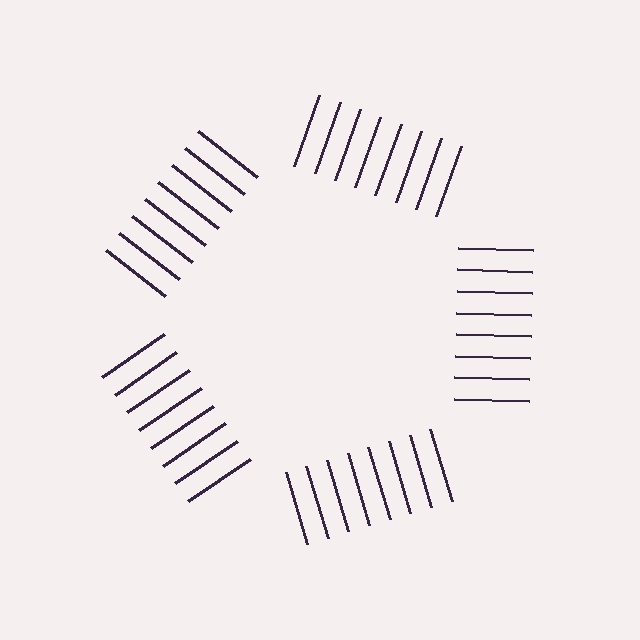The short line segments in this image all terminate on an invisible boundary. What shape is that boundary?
An illusory pentagon — the line segments terminate on its edges but no continuous stroke is drawn.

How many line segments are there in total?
40 — 8 along each of the 5 edges.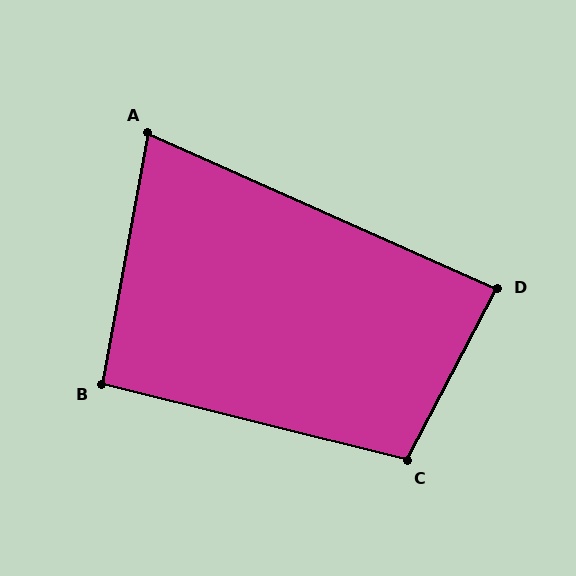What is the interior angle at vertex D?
Approximately 86 degrees (approximately right).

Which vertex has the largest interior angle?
C, at approximately 104 degrees.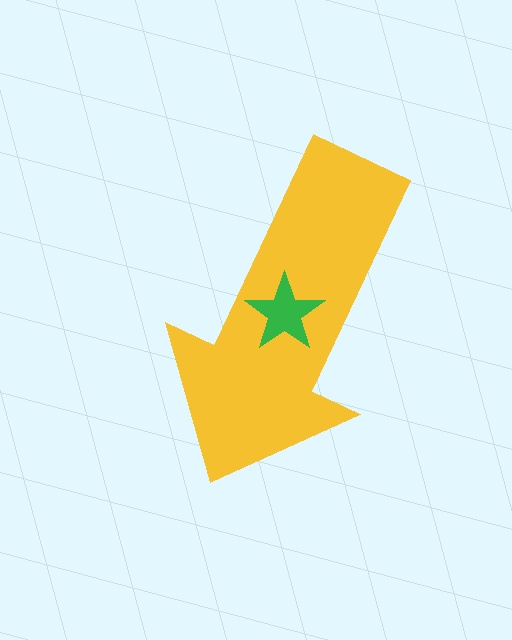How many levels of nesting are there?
2.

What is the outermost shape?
The yellow arrow.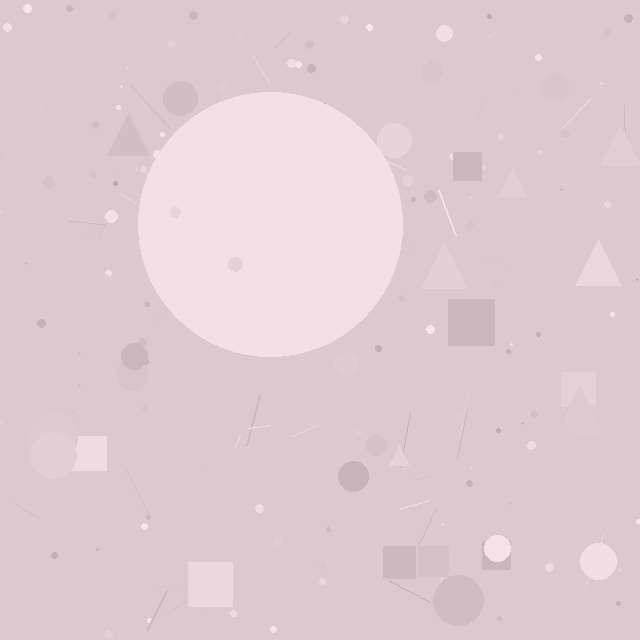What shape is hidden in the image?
A circle is hidden in the image.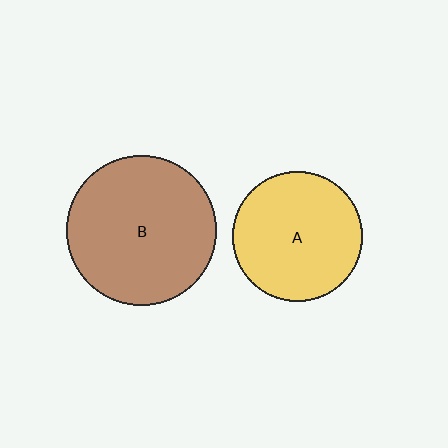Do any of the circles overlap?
No, none of the circles overlap.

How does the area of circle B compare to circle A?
Approximately 1.3 times.